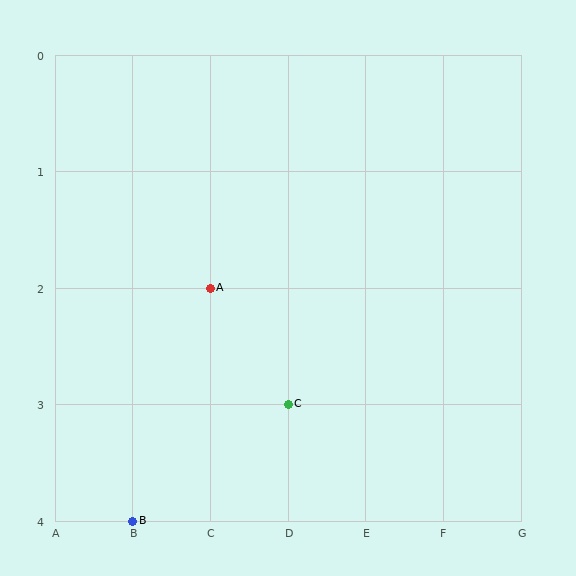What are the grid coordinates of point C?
Point C is at grid coordinates (D, 3).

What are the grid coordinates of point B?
Point B is at grid coordinates (B, 4).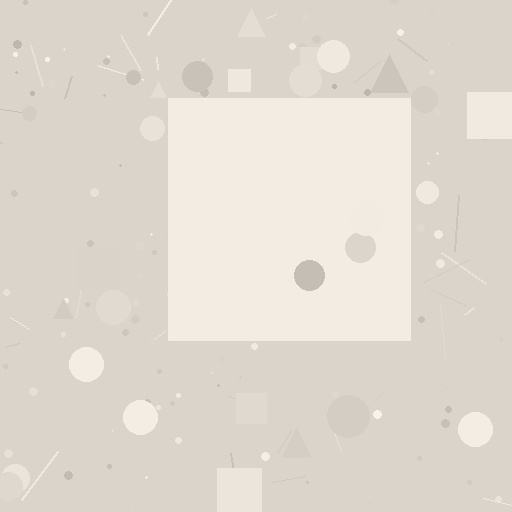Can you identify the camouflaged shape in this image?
The camouflaged shape is a square.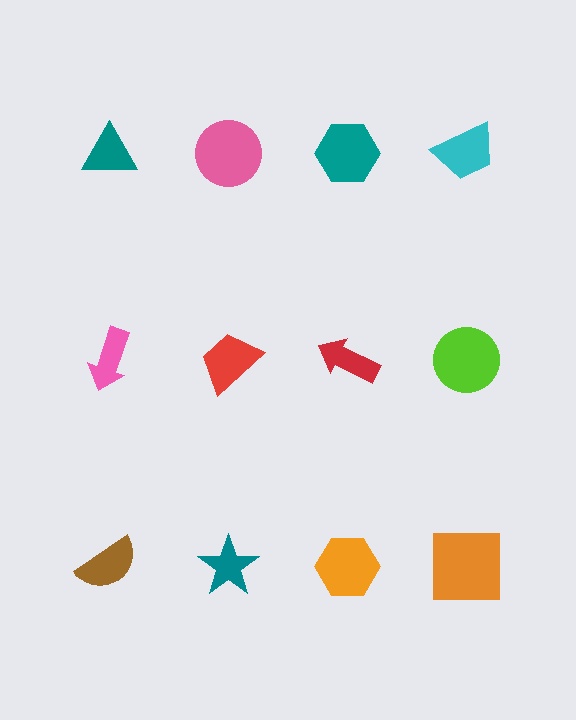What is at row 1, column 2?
A pink circle.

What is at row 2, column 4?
A lime circle.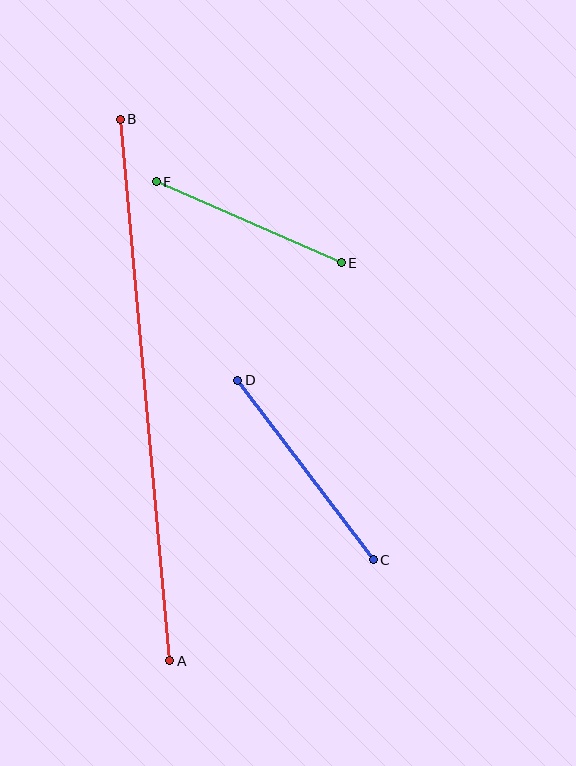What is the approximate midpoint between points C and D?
The midpoint is at approximately (306, 470) pixels.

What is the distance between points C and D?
The distance is approximately 225 pixels.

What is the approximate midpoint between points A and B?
The midpoint is at approximately (145, 390) pixels.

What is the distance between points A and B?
The distance is approximately 544 pixels.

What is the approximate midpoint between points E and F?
The midpoint is at approximately (249, 222) pixels.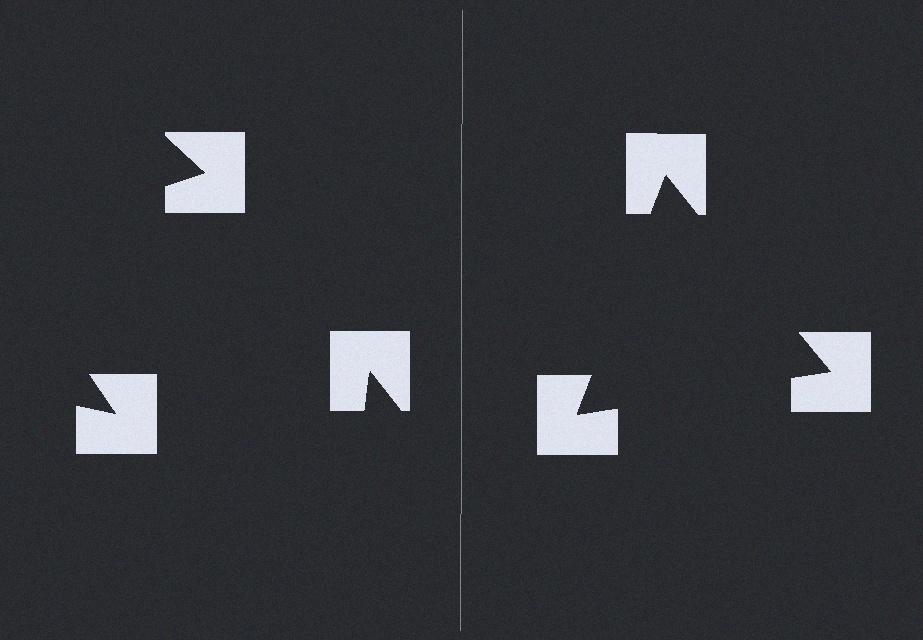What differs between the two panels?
The notched squares are positioned identically on both sides; only the wedge orientations differ. On the right they align to a triangle; on the left they are misaligned.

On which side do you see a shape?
An illusory triangle appears on the right side. On the left side the wedge cuts are rotated, so no coherent shape forms.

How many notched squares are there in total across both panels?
6 — 3 on each side.